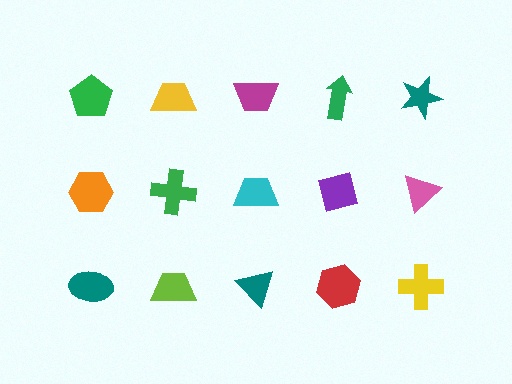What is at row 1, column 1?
A green pentagon.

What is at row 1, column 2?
A yellow trapezoid.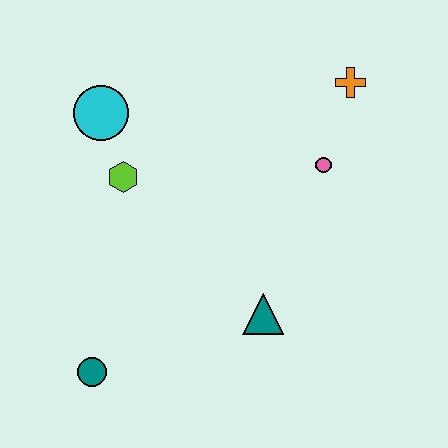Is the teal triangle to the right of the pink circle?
No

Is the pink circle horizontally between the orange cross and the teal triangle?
Yes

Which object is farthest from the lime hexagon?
The orange cross is farthest from the lime hexagon.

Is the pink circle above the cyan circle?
No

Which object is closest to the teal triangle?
The pink circle is closest to the teal triangle.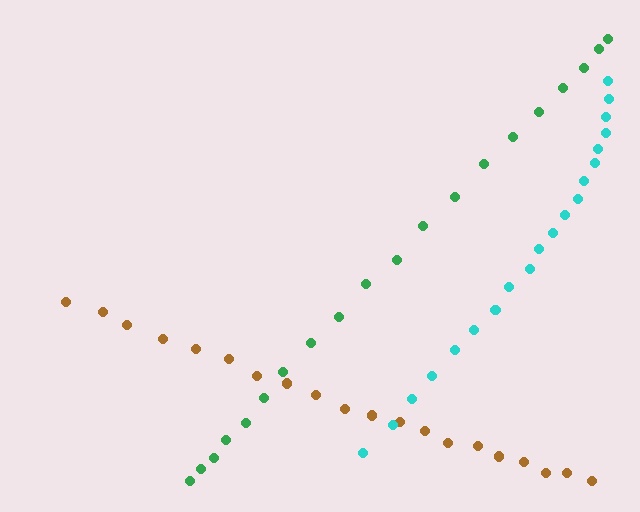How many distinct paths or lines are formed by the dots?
There are 3 distinct paths.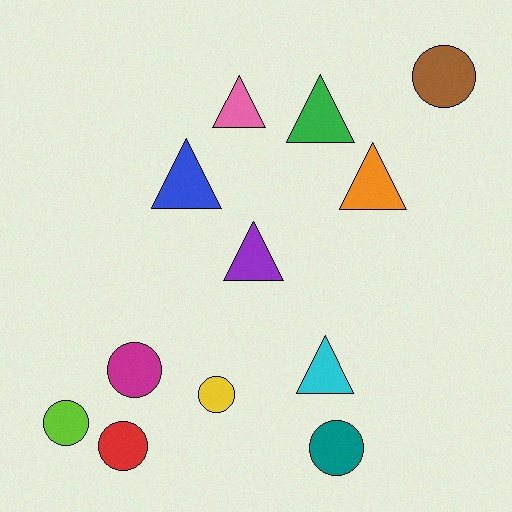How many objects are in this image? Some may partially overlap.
There are 12 objects.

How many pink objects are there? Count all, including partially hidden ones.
There is 1 pink object.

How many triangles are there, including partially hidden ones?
There are 6 triangles.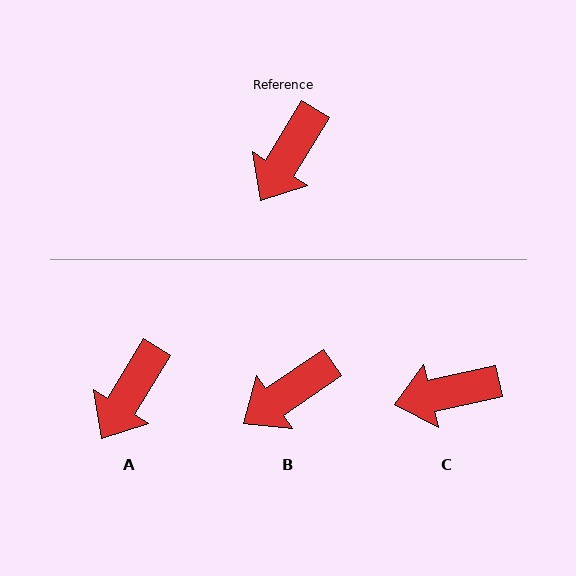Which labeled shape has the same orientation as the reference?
A.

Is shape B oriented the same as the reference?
No, it is off by about 25 degrees.